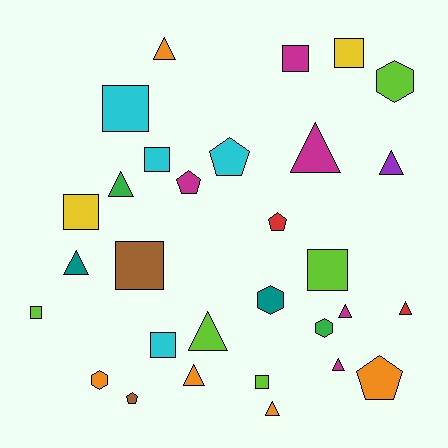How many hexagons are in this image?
There are 4 hexagons.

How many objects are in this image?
There are 30 objects.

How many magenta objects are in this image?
There are 5 magenta objects.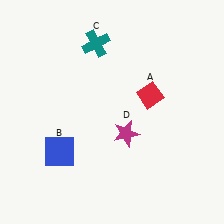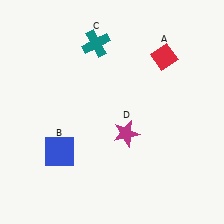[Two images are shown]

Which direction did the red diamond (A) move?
The red diamond (A) moved up.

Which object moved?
The red diamond (A) moved up.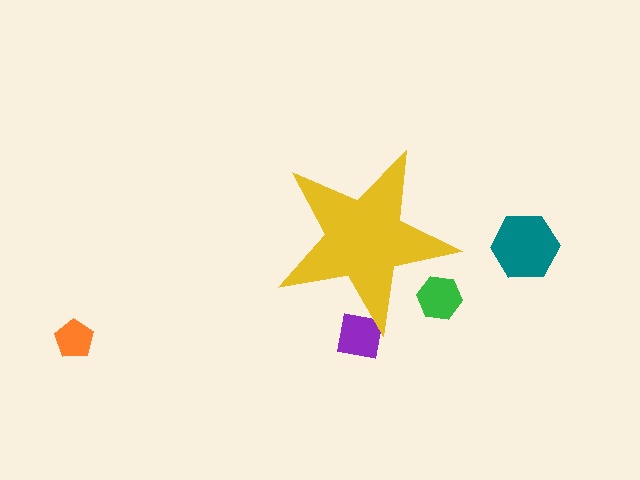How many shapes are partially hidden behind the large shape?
2 shapes are partially hidden.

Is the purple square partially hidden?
Yes, the purple square is partially hidden behind the yellow star.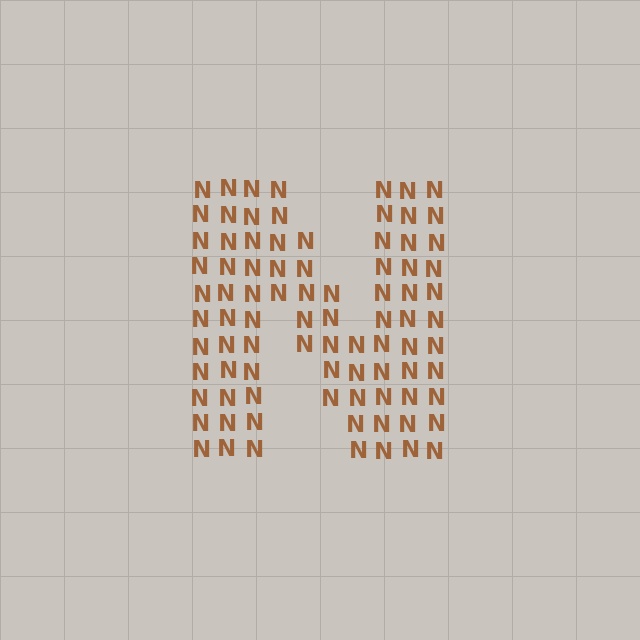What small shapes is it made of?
It is made of small letter N's.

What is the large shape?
The large shape is the letter N.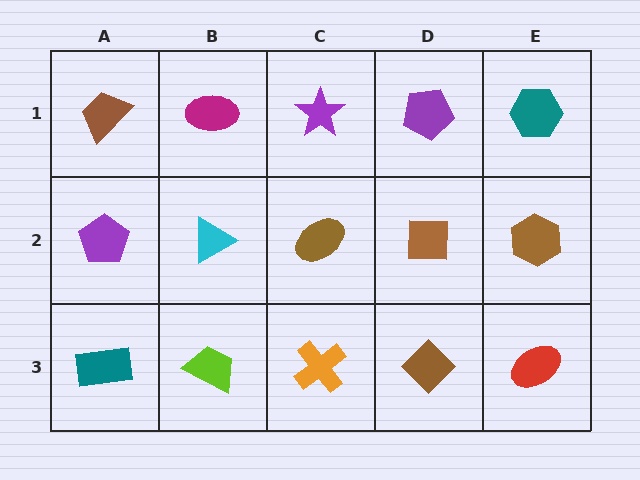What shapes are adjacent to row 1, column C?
A brown ellipse (row 2, column C), a magenta ellipse (row 1, column B), a purple pentagon (row 1, column D).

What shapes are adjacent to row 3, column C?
A brown ellipse (row 2, column C), a lime trapezoid (row 3, column B), a brown diamond (row 3, column D).